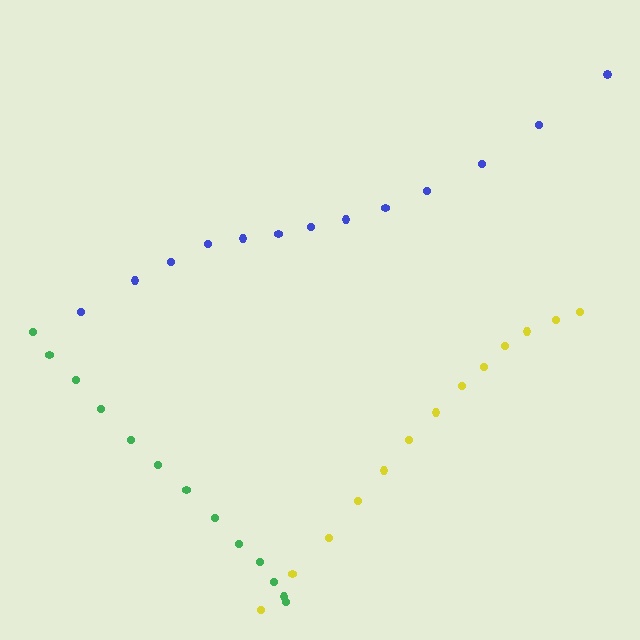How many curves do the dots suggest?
There are 3 distinct paths.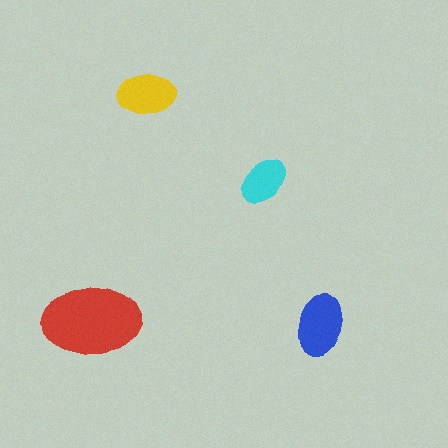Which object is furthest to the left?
The red ellipse is leftmost.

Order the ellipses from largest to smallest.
the red one, the blue one, the yellow one, the cyan one.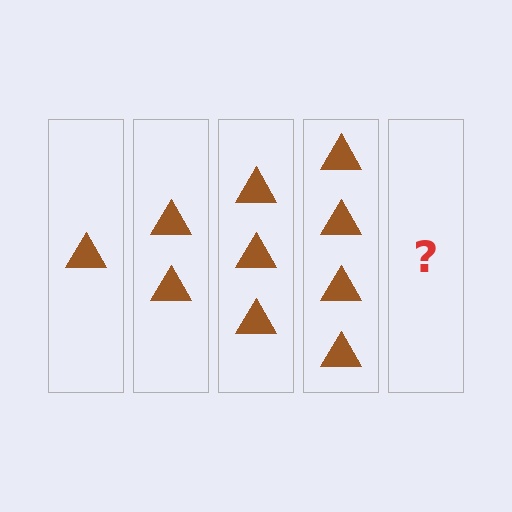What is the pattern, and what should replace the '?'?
The pattern is that each step adds one more triangle. The '?' should be 5 triangles.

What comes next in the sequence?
The next element should be 5 triangles.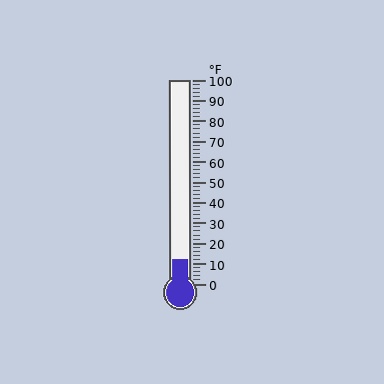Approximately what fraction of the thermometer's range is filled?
The thermometer is filled to approximately 10% of its range.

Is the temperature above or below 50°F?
The temperature is below 50°F.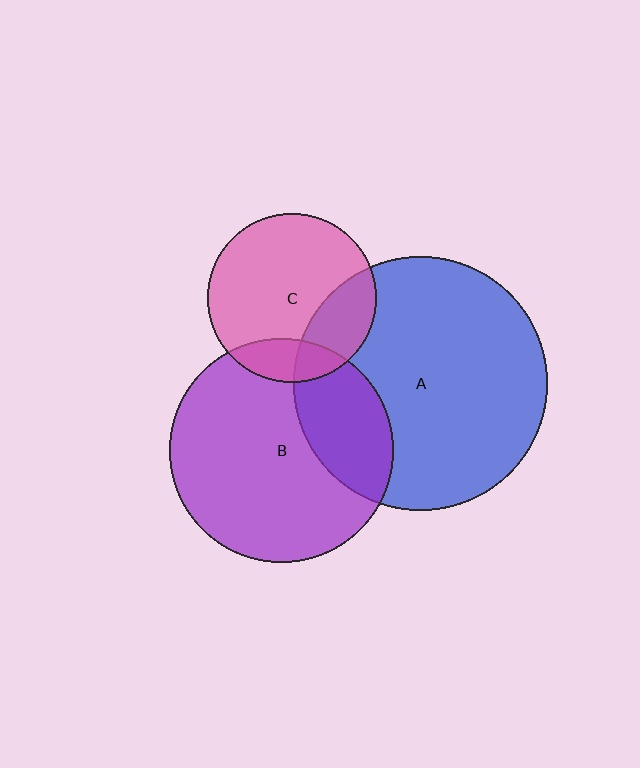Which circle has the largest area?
Circle A (blue).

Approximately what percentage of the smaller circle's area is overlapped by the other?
Approximately 15%.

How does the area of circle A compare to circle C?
Approximately 2.3 times.